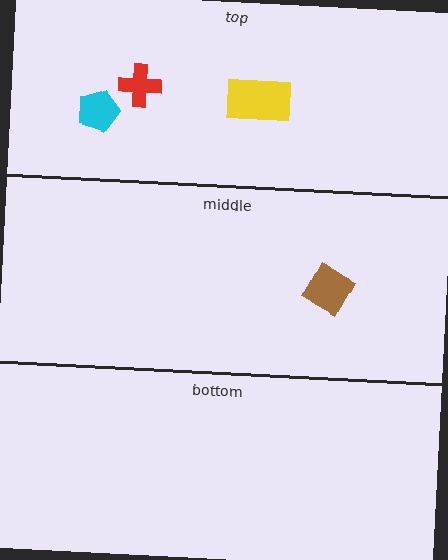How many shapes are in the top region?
3.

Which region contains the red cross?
The top region.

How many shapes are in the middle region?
1.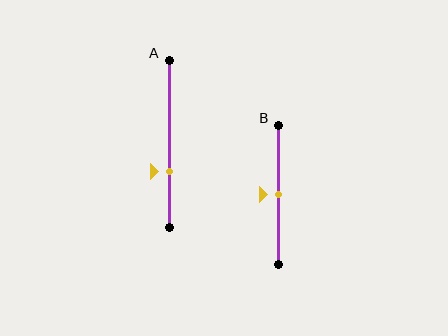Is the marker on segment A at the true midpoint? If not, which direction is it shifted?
No, the marker on segment A is shifted downward by about 17% of the segment length.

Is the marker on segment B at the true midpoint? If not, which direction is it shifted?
Yes, the marker on segment B is at the true midpoint.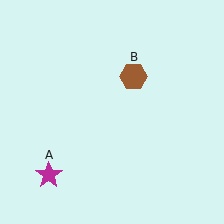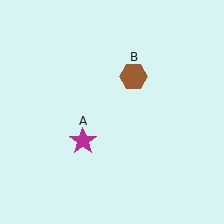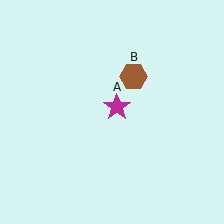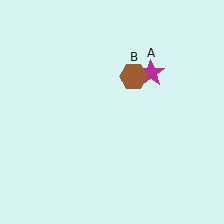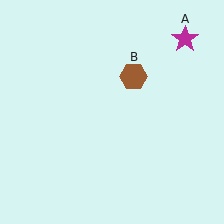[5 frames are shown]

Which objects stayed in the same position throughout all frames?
Brown hexagon (object B) remained stationary.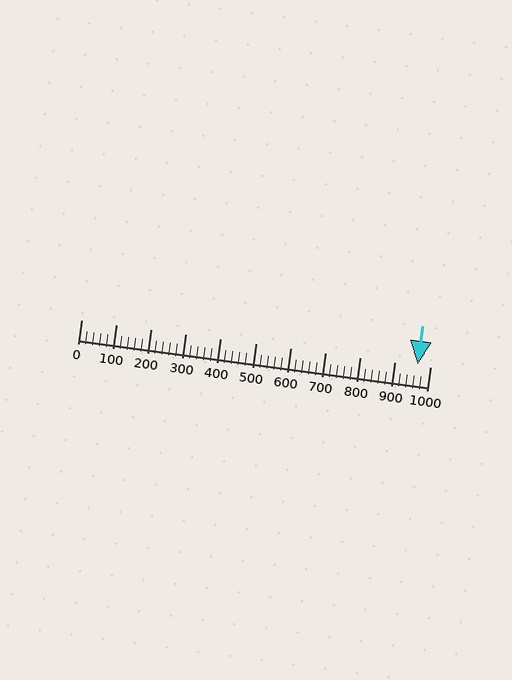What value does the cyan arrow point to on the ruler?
The cyan arrow points to approximately 965.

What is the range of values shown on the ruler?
The ruler shows values from 0 to 1000.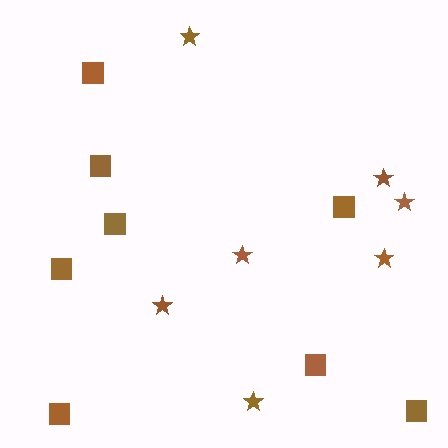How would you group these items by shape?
There are 2 groups: one group of squares (8) and one group of stars (7).